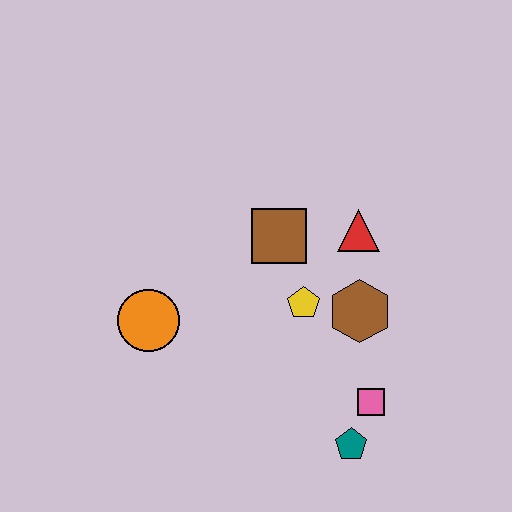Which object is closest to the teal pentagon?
The pink square is closest to the teal pentagon.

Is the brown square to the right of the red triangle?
No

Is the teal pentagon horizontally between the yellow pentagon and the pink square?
Yes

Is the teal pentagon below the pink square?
Yes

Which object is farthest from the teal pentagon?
The orange circle is farthest from the teal pentagon.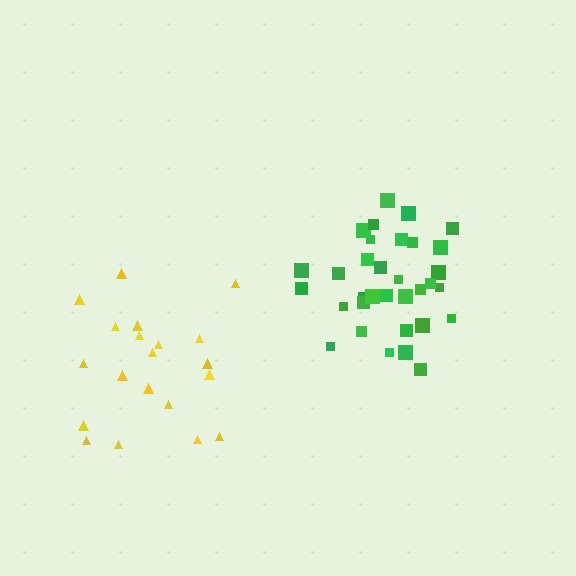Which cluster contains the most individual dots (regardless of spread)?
Green (33).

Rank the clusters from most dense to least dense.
green, yellow.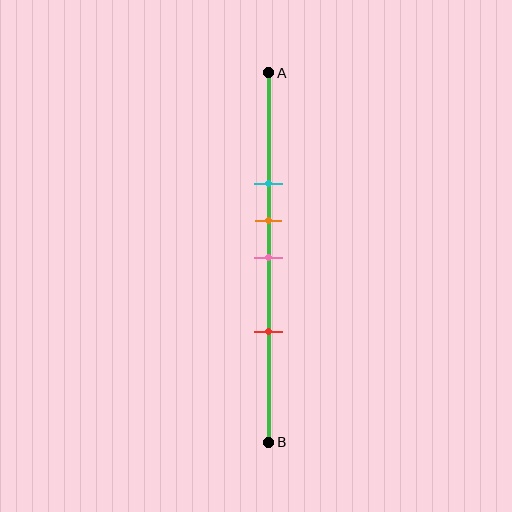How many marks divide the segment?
There are 4 marks dividing the segment.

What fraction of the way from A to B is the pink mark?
The pink mark is approximately 50% (0.5) of the way from A to B.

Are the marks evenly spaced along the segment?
No, the marks are not evenly spaced.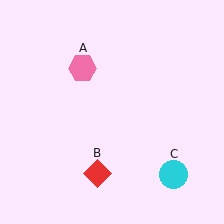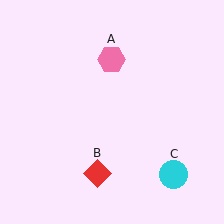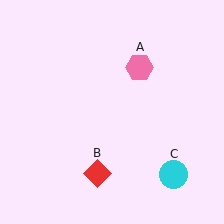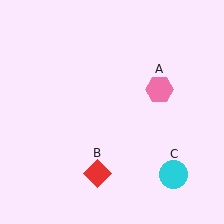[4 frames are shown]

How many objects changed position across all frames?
1 object changed position: pink hexagon (object A).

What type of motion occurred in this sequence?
The pink hexagon (object A) rotated clockwise around the center of the scene.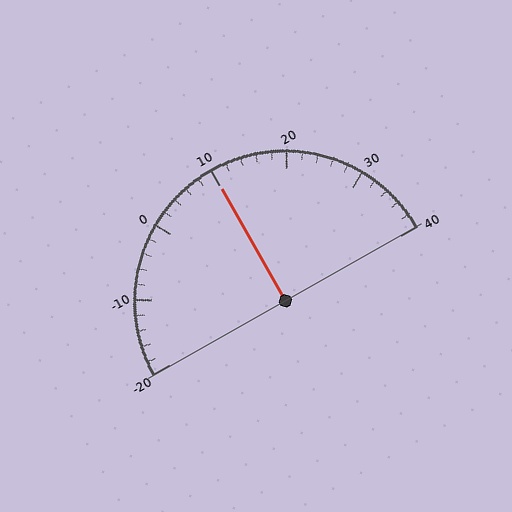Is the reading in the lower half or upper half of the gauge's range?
The reading is in the upper half of the range (-20 to 40).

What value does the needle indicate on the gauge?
The needle indicates approximately 10.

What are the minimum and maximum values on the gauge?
The gauge ranges from -20 to 40.